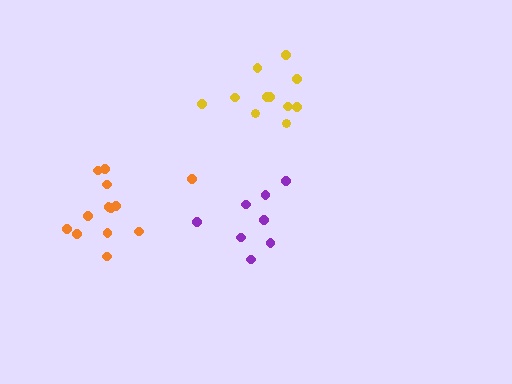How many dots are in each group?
Group 1: 8 dots, Group 2: 13 dots, Group 3: 11 dots (32 total).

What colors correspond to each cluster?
The clusters are colored: purple, orange, yellow.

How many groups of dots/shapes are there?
There are 3 groups.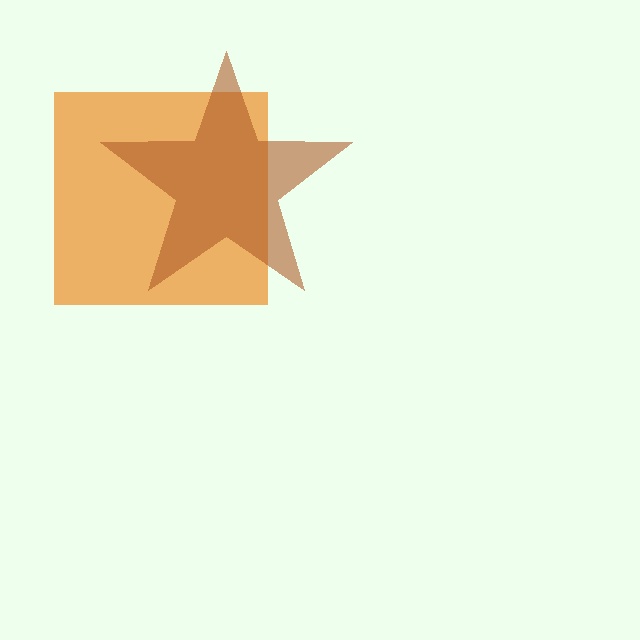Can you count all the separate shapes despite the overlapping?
Yes, there are 2 separate shapes.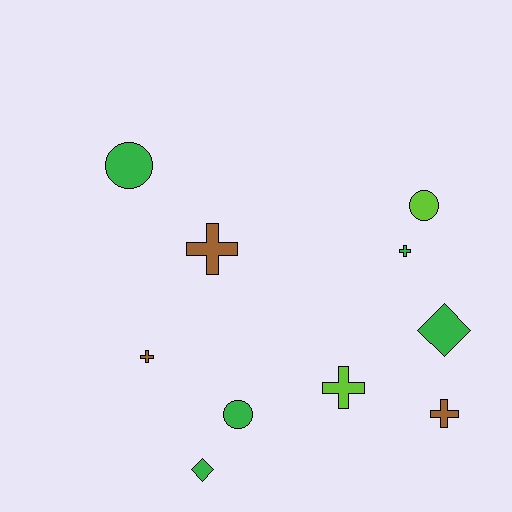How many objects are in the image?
There are 10 objects.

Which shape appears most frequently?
Cross, with 5 objects.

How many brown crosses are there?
There are 3 brown crosses.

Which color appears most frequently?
Green, with 5 objects.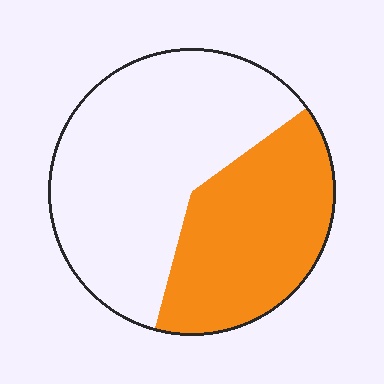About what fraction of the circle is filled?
About two fifths (2/5).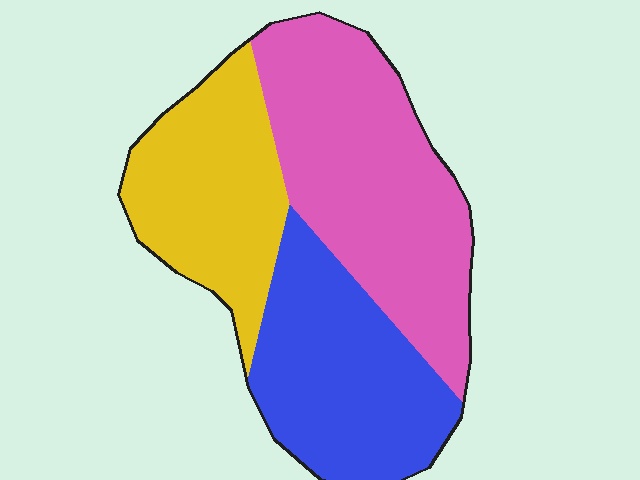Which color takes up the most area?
Pink, at roughly 40%.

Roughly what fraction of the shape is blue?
Blue covers roughly 30% of the shape.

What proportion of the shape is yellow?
Yellow takes up about one quarter (1/4) of the shape.